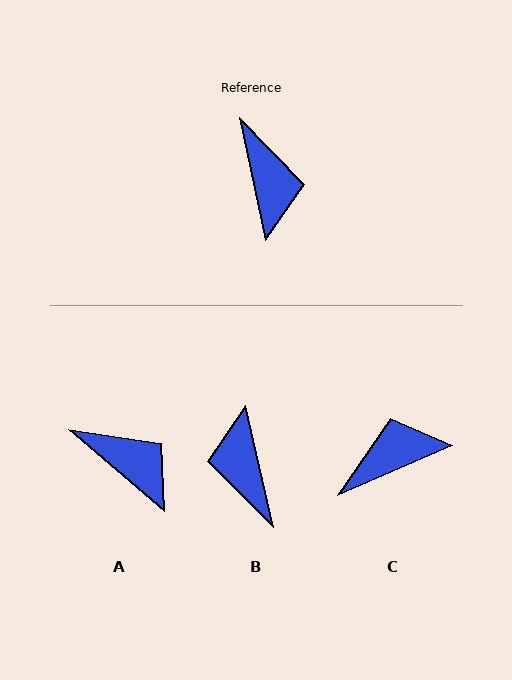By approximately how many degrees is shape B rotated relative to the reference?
Approximately 179 degrees clockwise.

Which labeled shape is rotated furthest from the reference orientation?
B, about 179 degrees away.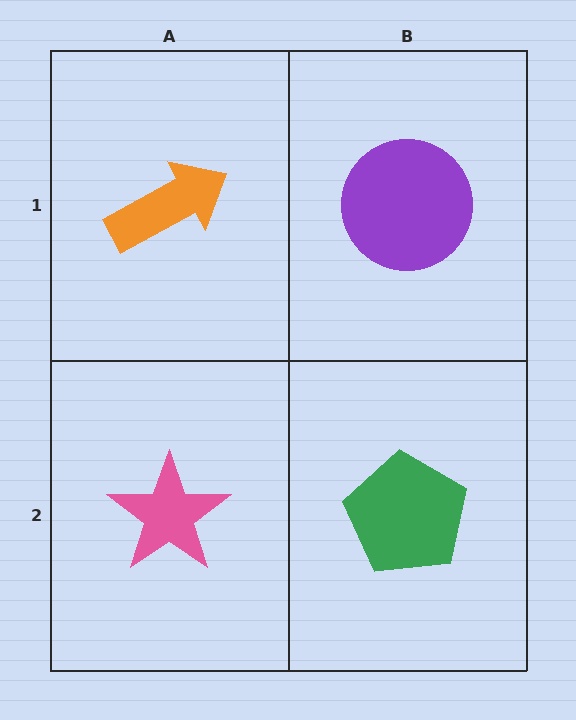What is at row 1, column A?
An orange arrow.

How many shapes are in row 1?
2 shapes.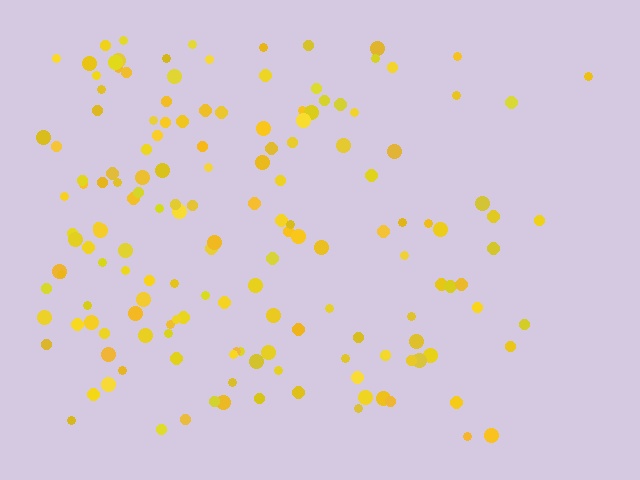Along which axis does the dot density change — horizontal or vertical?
Horizontal.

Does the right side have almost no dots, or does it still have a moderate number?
Still a moderate number, just noticeably fewer than the left.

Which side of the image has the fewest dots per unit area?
The right.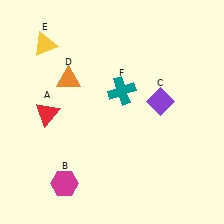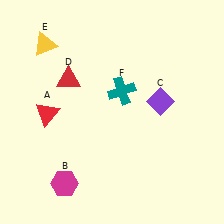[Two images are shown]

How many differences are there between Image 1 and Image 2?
There is 1 difference between the two images.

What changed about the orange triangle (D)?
In Image 1, D is orange. In Image 2, it changed to red.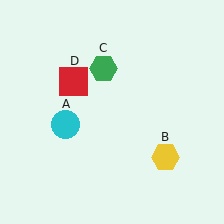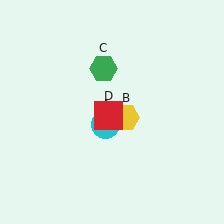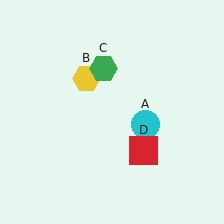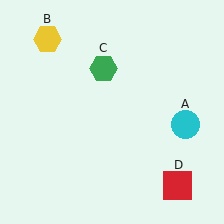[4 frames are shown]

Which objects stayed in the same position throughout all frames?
Green hexagon (object C) remained stationary.